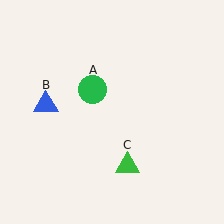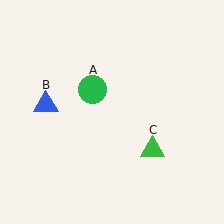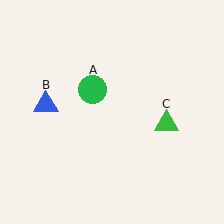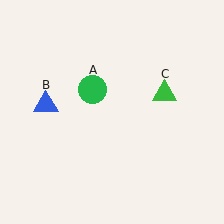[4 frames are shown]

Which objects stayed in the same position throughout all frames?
Green circle (object A) and blue triangle (object B) remained stationary.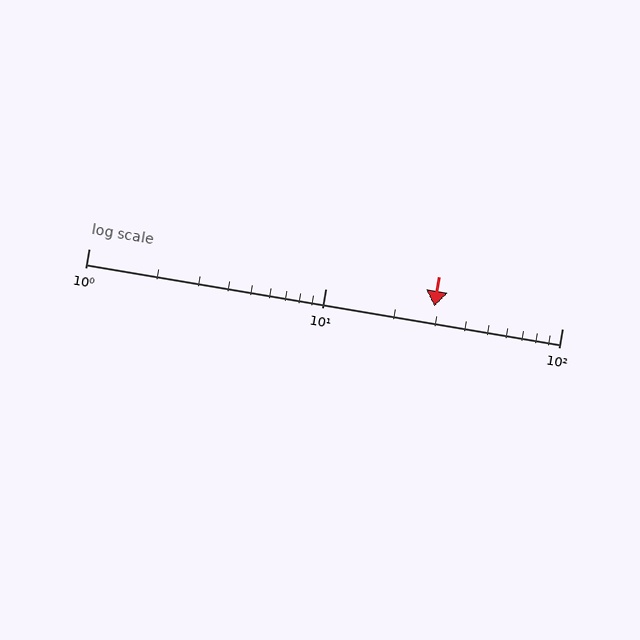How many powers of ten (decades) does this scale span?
The scale spans 2 decades, from 1 to 100.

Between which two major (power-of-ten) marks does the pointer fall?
The pointer is between 10 and 100.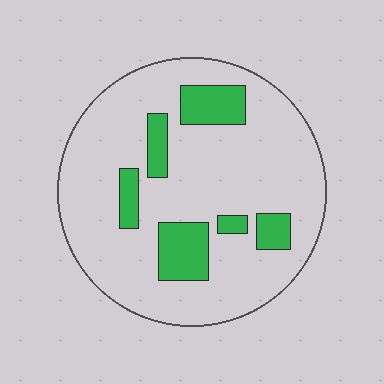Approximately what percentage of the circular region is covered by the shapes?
Approximately 20%.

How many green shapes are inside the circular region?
6.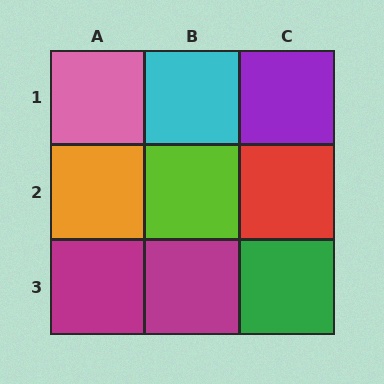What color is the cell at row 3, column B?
Magenta.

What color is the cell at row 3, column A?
Magenta.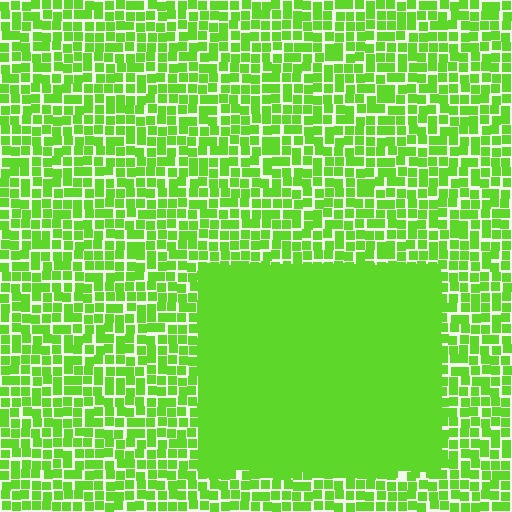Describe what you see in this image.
The image contains small lime elements arranged at two different densities. A rectangle-shaped region is visible where the elements are more densely packed than the surrounding area.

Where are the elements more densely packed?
The elements are more densely packed inside the rectangle boundary.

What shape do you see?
I see a rectangle.